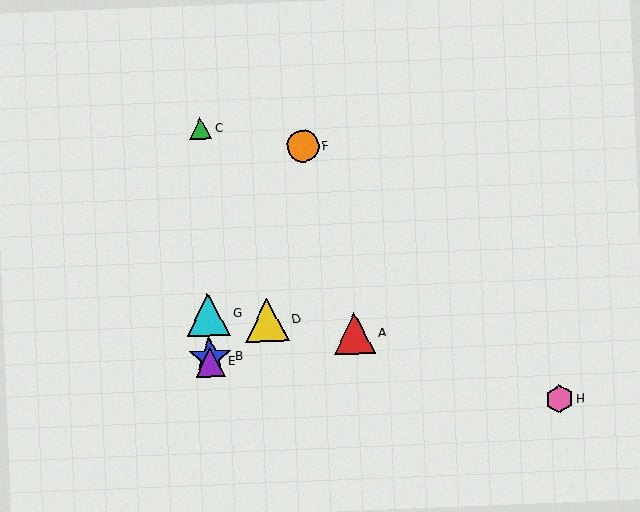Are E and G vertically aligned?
Yes, both are at x≈210.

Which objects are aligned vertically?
Objects B, C, E, G are aligned vertically.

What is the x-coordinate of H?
Object H is at x≈559.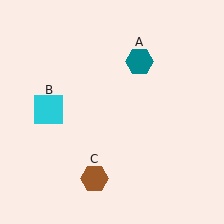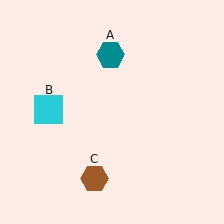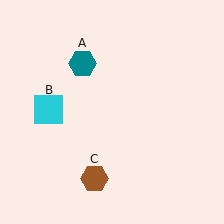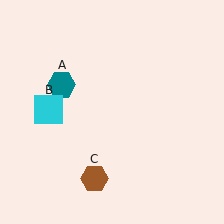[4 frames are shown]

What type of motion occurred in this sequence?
The teal hexagon (object A) rotated counterclockwise around the center of the scene.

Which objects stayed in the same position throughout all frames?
Cyan square (object B) and brown hexagon (object C) remained stationary.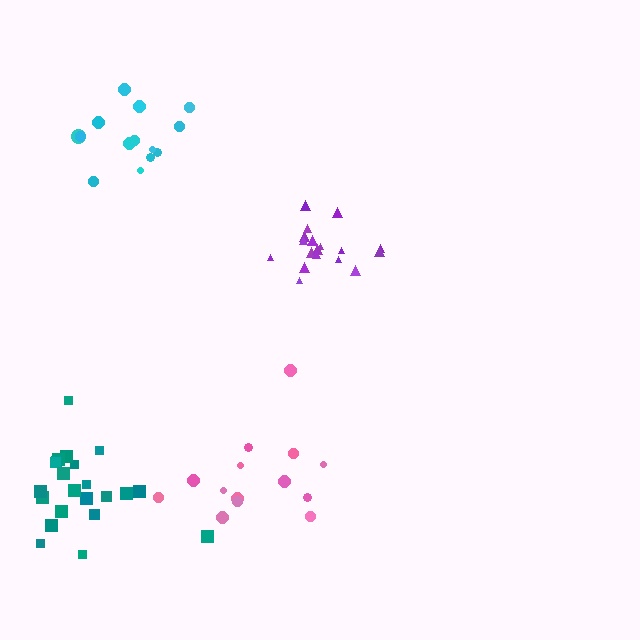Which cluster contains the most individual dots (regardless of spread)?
Teal (22).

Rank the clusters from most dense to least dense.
purple, cyan, teal, pink.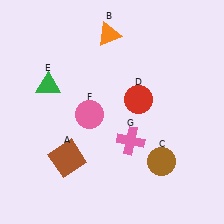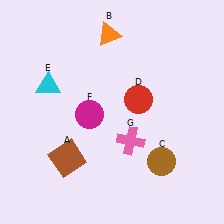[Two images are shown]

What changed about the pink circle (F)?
In Image 1, F is pink. In Image 2, it changed to magenta.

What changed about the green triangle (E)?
In Image 1, E is green. In Image 2, it changed to cyan.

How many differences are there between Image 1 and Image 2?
There are 2 differences between the two images.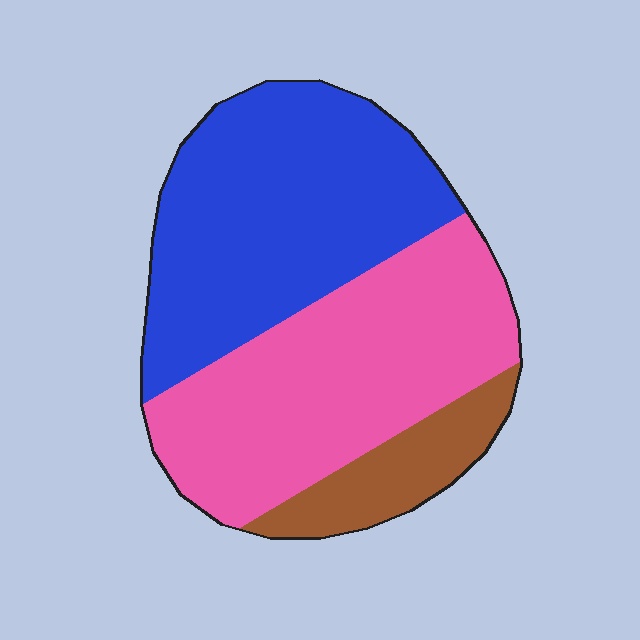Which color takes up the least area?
Brown, at roughly 15%.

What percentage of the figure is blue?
Blue takes up about two fifths (2/5) of the figure.